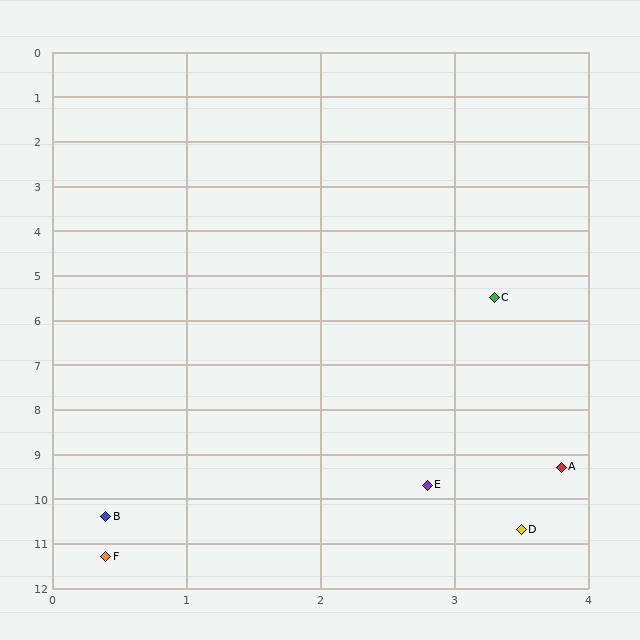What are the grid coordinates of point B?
Point B is at approximately (0.4, 10.4).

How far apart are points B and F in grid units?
Points B and F are about 0.9 grid units apart.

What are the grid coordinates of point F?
Point F is at approximately (0.4, 11.3).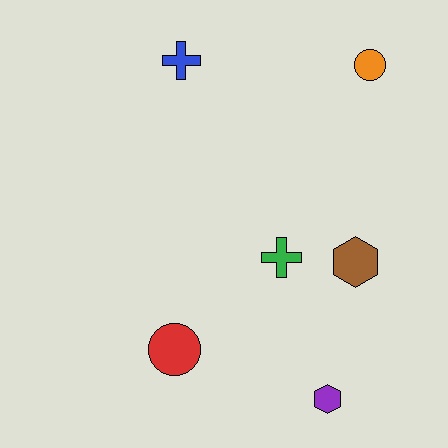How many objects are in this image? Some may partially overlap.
There are 6 objects.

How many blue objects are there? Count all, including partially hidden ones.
There is 1 blue object.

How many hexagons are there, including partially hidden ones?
There are 2 hexagons.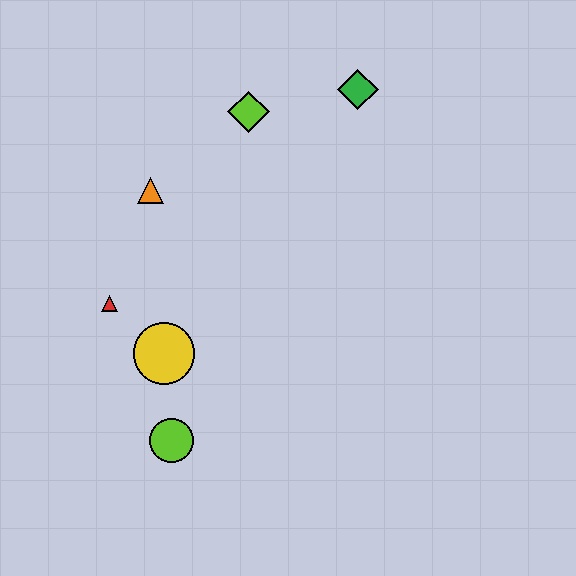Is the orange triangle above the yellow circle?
Yes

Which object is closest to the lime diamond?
The green diamond is closest to the lime diamond.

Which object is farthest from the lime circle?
The green diamond is farthest from the lime circle.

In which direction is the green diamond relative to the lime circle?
The green diamond is above the lime circle.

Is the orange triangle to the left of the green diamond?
Yes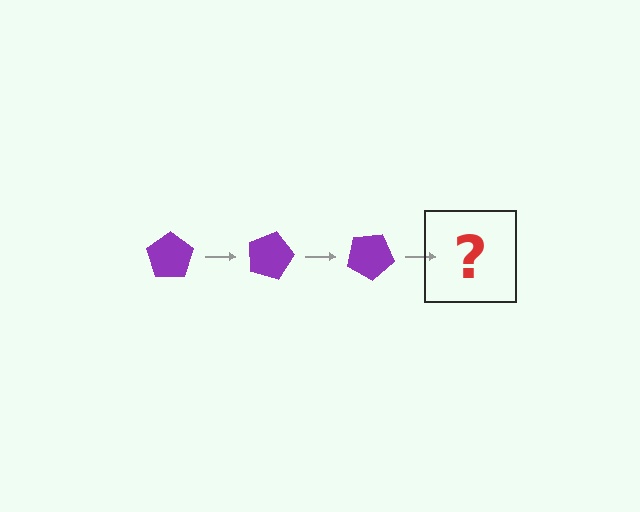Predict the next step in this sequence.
The next step is a purple pentagon rotated 45 degrees.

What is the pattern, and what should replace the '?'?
The pattern is that the pentagon rotates 15 degrees each step. The '?' should be a purple pentagon rotated 45 degrees.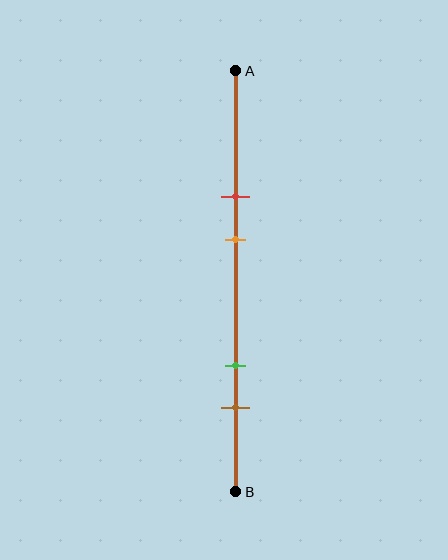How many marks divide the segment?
There are 4 marks dividing the segment.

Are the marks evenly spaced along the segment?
No, the marks are not evenly spaced.